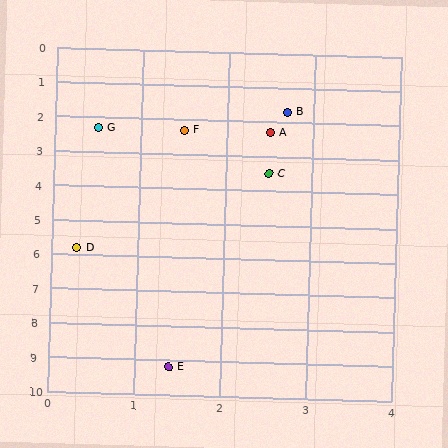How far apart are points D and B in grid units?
Points D and B are about 4.8 grid units apart.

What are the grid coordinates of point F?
Point F is at approximately (1.5, 2.3).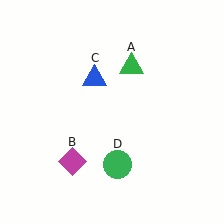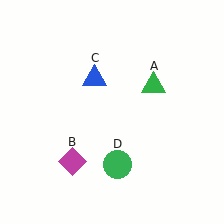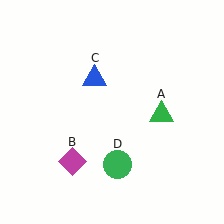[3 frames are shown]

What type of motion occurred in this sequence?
The green triangle (object A) rotated clockwise around the center of the scene.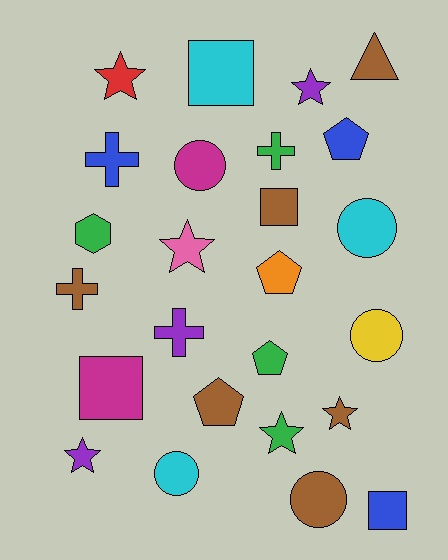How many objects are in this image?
There are 25 objects.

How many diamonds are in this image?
There are no diamonds.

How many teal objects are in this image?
There are no teal objects.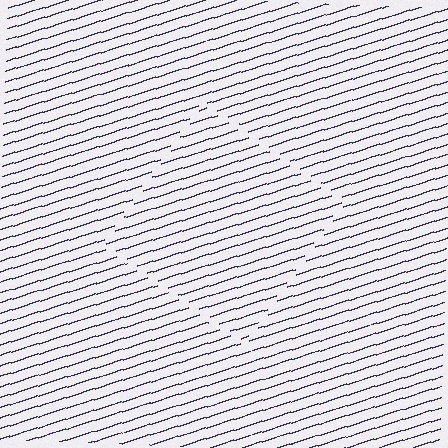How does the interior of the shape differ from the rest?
The interior of the shape contains the same grating, shifted by half a period — the contour is defined by the phase discontinuity where line-ends from the inner and outer gratings abut.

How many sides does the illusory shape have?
4 sides — the line-ends trace a square.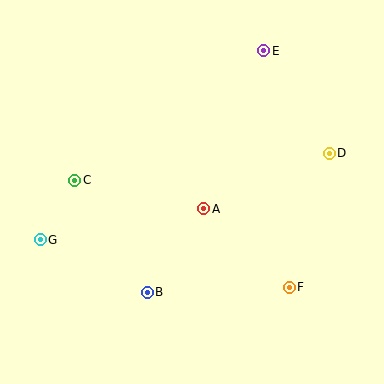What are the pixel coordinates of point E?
Point E is at (264, 51).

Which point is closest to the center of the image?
Point A at (204, 209) is closest to the center.